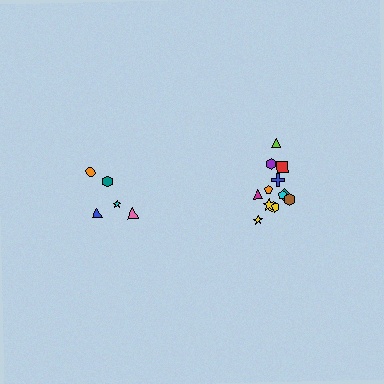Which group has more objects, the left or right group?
The right group.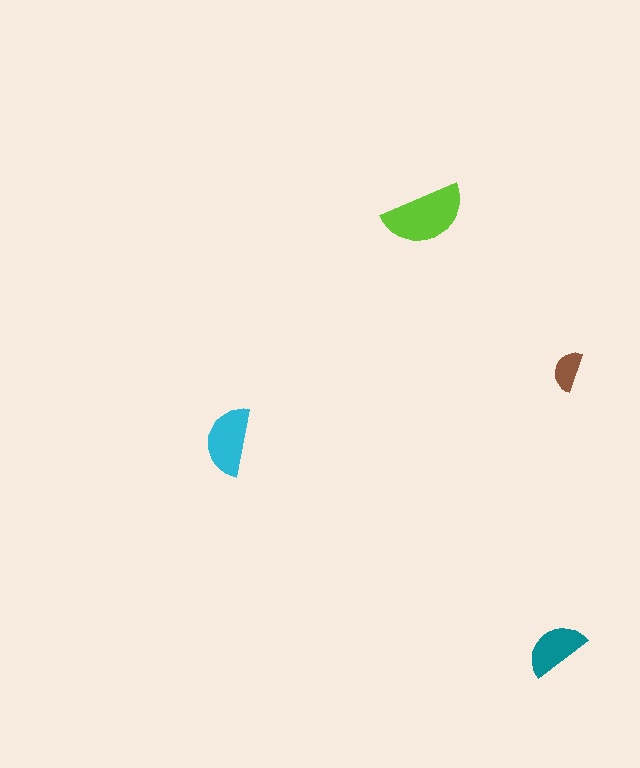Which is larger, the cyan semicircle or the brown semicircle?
The cyan one.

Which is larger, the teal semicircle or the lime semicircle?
The lime one.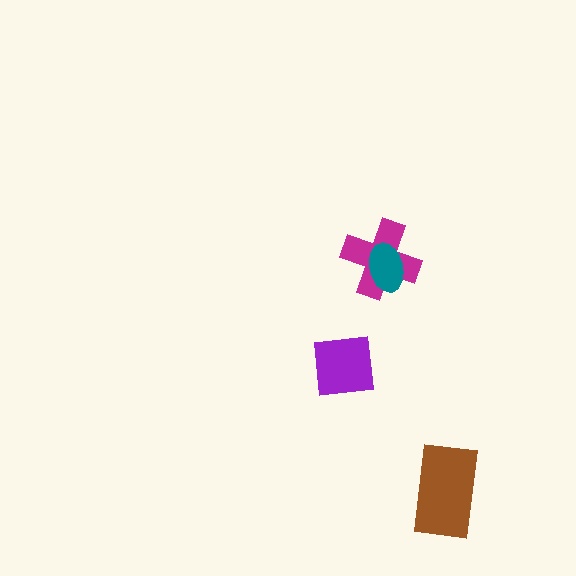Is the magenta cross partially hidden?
Yes, it is partially covered by another shape.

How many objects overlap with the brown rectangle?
0 objects overlap with the brown rectangle.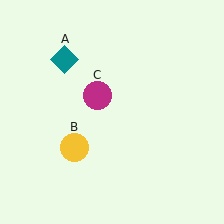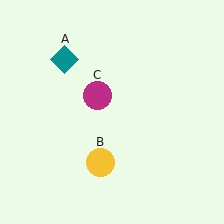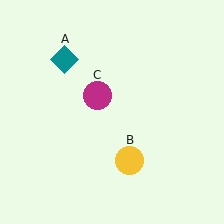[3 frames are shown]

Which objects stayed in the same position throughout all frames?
Teal diamond (object A) and magenta circle (object C) remained stationary.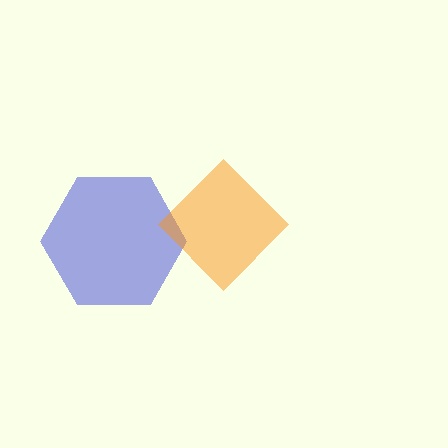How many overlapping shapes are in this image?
There are 2 overlapping shapes in the image.